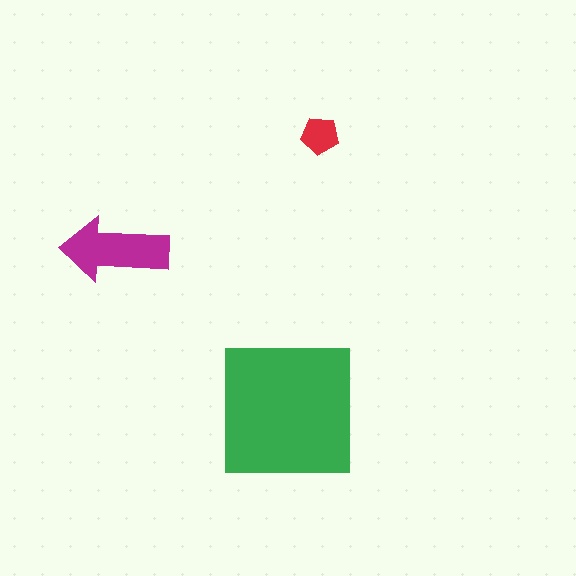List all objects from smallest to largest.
The red pentagon, the magenta arrow, the green square.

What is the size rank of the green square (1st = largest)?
1st.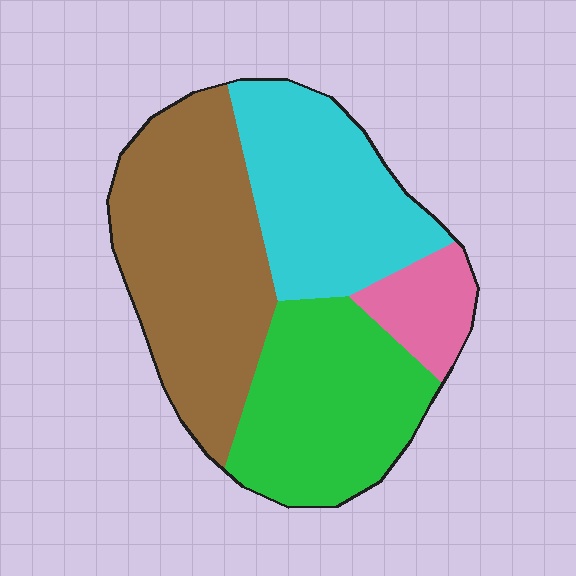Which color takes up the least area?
Pink, at roughly 10%.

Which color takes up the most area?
Brown, at roughly 35%.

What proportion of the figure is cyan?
Cyan covers 27% of the figure.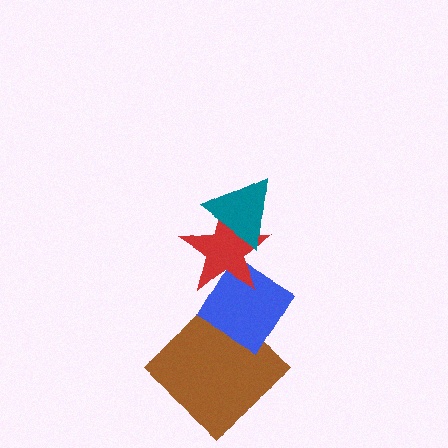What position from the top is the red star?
The red star is 2nd from the top.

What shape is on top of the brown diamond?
The blue diamond is on top of the brown diamond.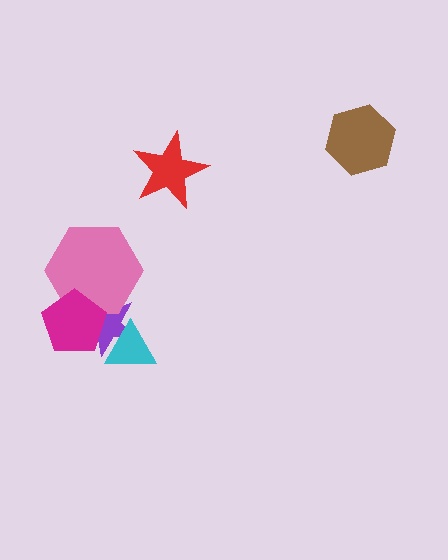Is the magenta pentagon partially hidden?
No, no other shape covers it.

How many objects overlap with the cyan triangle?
1 object overlaps with the cyan triangle.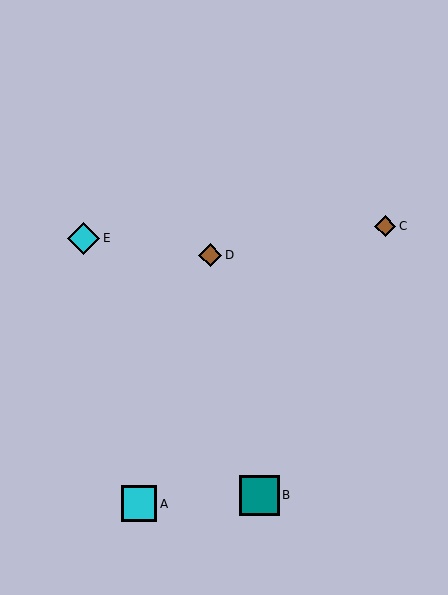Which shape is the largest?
The teal square (labeled B) is the largest.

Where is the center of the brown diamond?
The center of the brown diamond is at (210, 255).